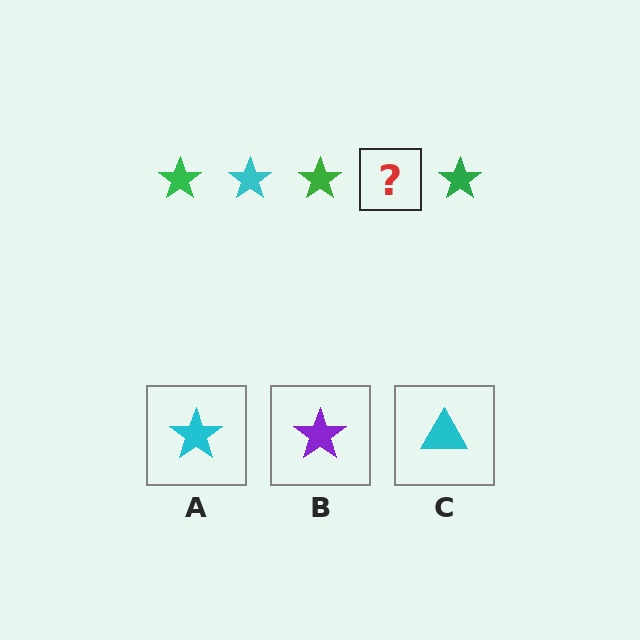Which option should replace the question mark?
Option A.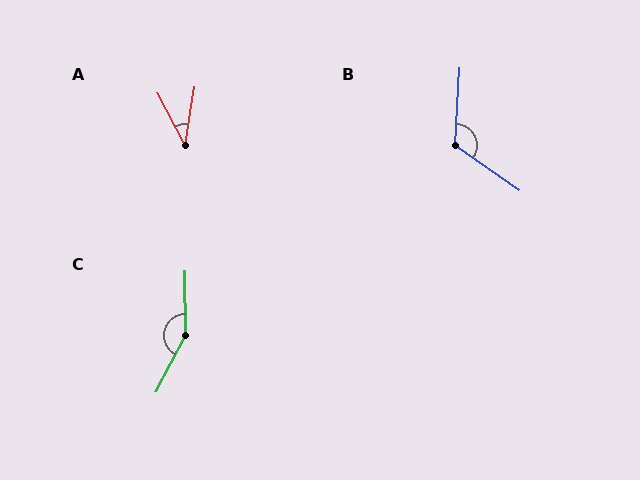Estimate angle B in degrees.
Approximately 122 degrees.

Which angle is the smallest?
A, at approximately 37 degrees.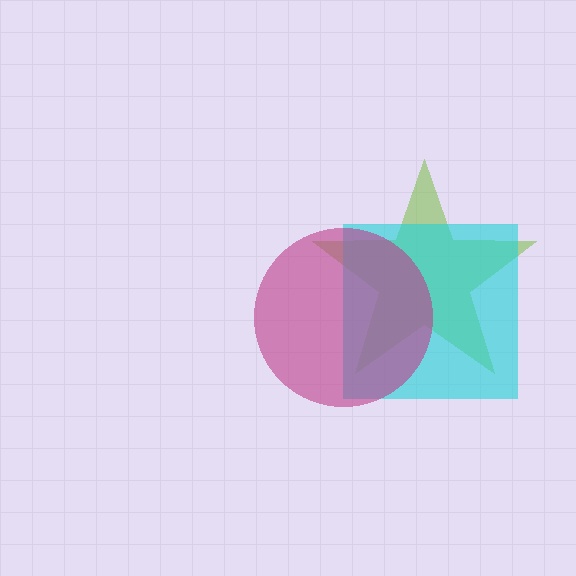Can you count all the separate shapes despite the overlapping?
Yes, there are 3 separate shapes.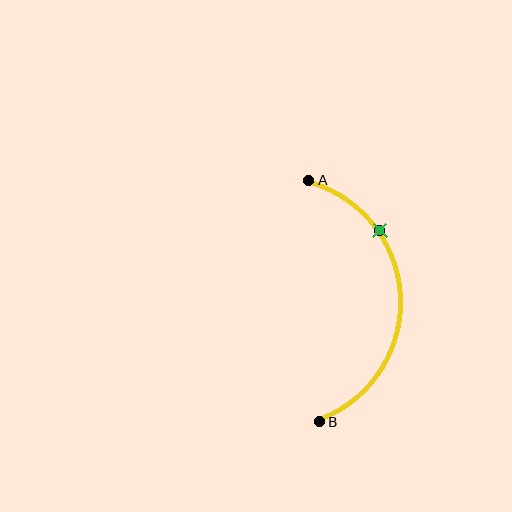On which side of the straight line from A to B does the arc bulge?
The arc bulges to the right of the straight line connecting A and B.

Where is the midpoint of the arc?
The arc midpoint is the point on the curve farthest from the straight line joining A and B. It sits to the right of that line.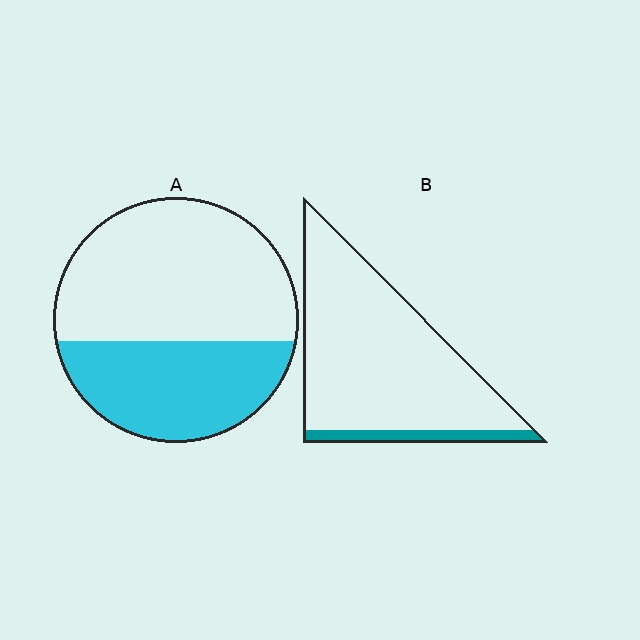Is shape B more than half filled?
No.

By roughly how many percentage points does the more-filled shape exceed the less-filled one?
By roughly 30 percentage points (A over B).